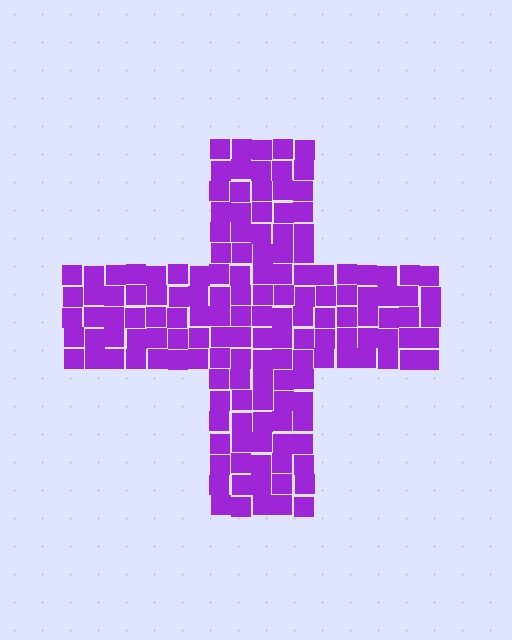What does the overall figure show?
The overall figure shows a cross.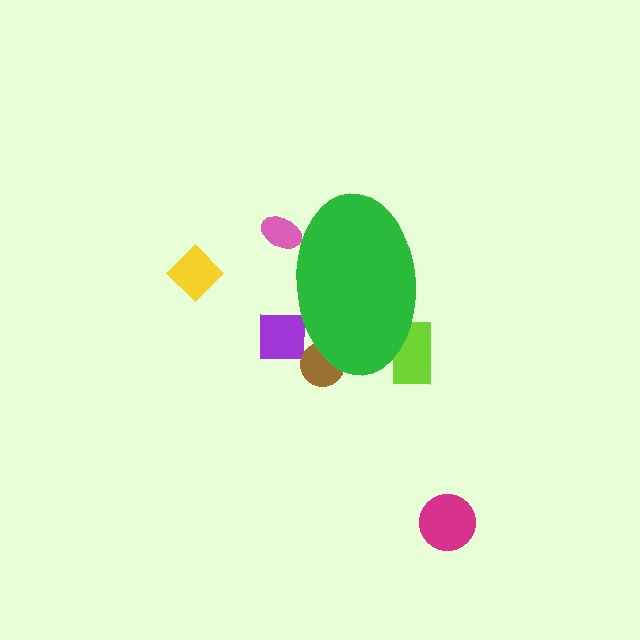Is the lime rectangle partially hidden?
Yes, the lime rectangle is partially hidden behind the green ellipse.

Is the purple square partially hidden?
Yes, the purple square is partially hidden behind the green ellipse.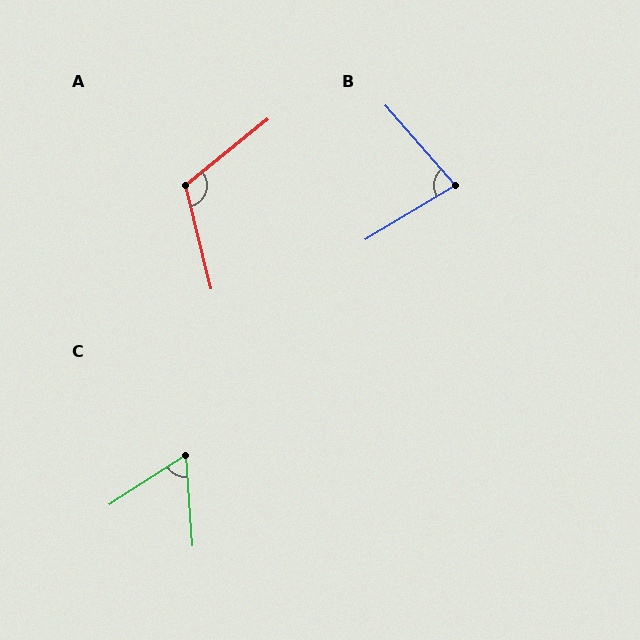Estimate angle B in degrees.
Approximately 80 degrees.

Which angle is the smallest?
C, at approximately 62 degrees.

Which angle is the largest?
A, at approximately 115 degrees.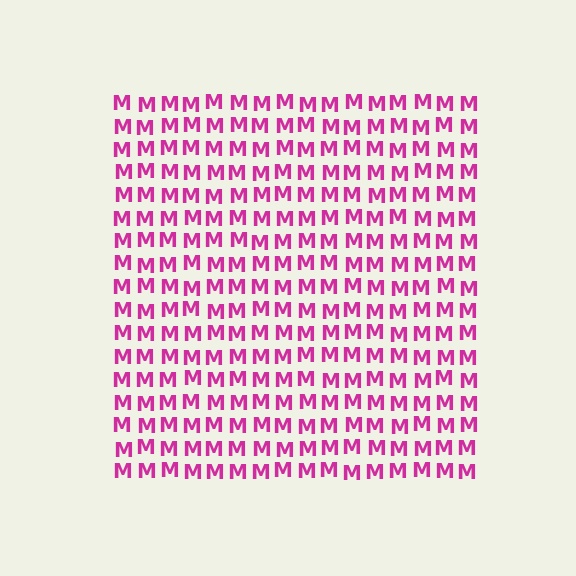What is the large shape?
The large shape is a square.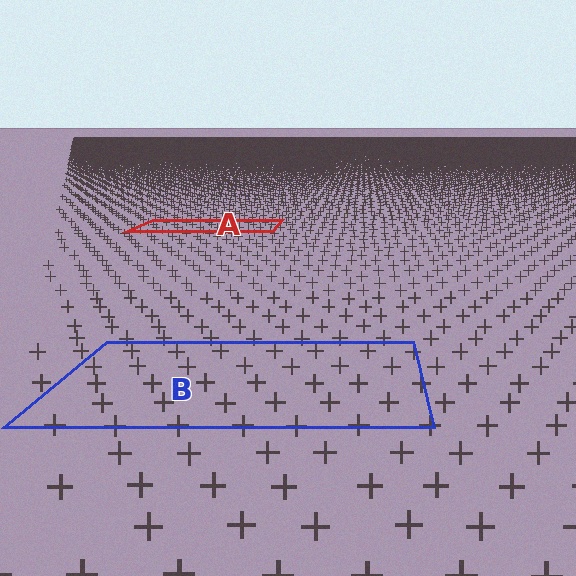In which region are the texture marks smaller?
The texture marks are smaller in region A, because it is farther away.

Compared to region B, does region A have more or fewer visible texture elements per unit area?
Region A has more texture elements per unit area — they are packed more densely because it is farther away.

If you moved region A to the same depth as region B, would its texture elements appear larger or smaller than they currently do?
They would appear larger. At a closer depth, the same texture elements are projected at a bigger on-screen size.